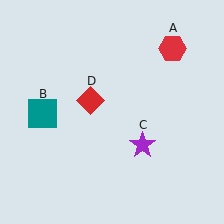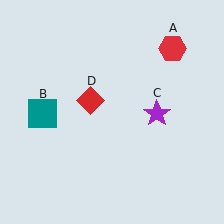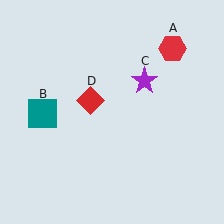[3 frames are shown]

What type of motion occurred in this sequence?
The purple star (object C) rotated counterclockwise around the center of the scene.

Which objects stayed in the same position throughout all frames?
Red hexagon (object A) and teal square (object B) and red diamond (object D) remained stationary.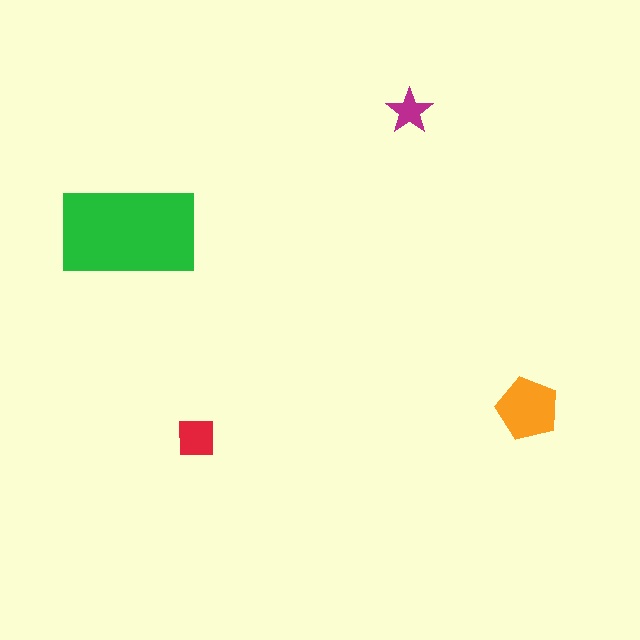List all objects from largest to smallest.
The green rectangle, the orange pentagon, the red square, the magenta star.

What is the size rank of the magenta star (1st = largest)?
4th.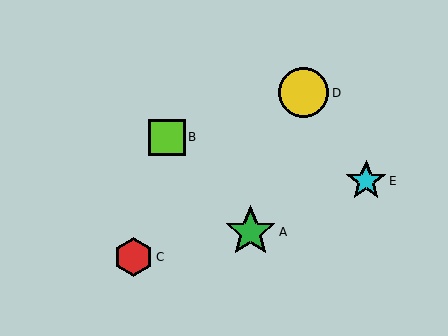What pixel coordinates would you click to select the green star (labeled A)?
Click at (250, 232) to select the green star A.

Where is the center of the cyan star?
The center of the cyan star is at (366, 181).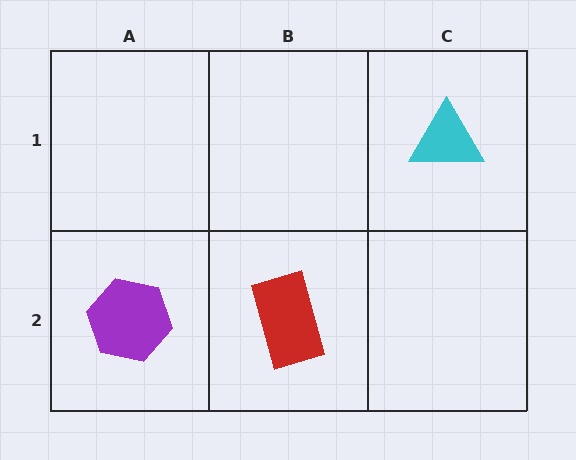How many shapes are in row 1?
1 shape.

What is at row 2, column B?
A red rectangle.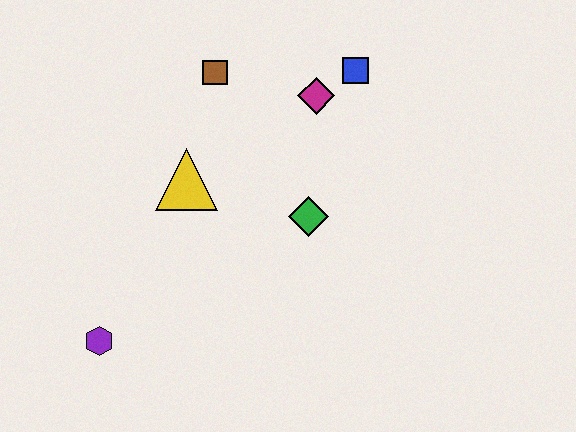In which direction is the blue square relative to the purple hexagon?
The blue square is above the purple hexagon.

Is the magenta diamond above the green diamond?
Yes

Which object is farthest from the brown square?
The purple hexagon is farthest from the brown square.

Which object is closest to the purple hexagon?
The yellow triangle is closest to the purple hexagon.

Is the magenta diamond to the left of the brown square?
No